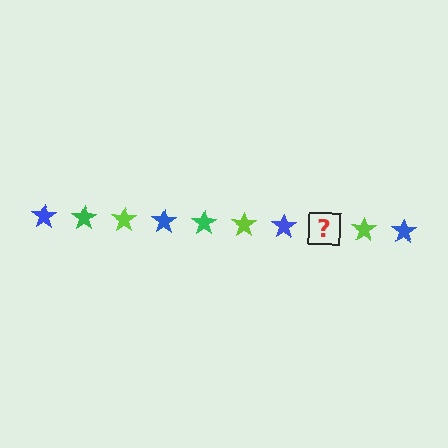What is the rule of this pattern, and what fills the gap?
The rule is that the pattern cycles through blue, green, lime stars. The gap should be filled with a green star.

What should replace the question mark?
The question mark should be replaced with a green star.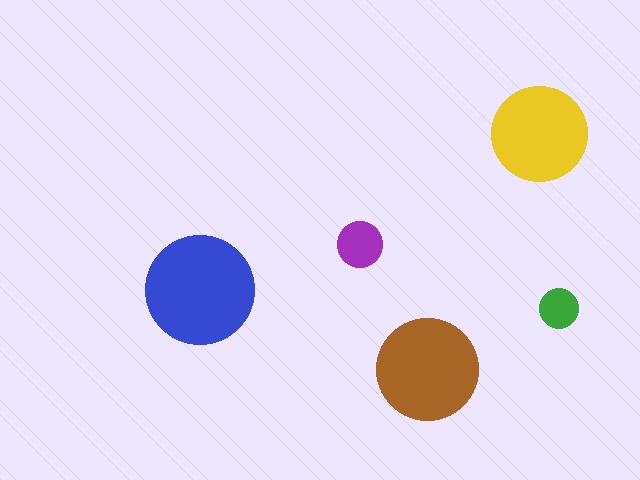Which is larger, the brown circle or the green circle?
The brown one.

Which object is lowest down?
The brown circle is bottommost.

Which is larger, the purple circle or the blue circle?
The blue one.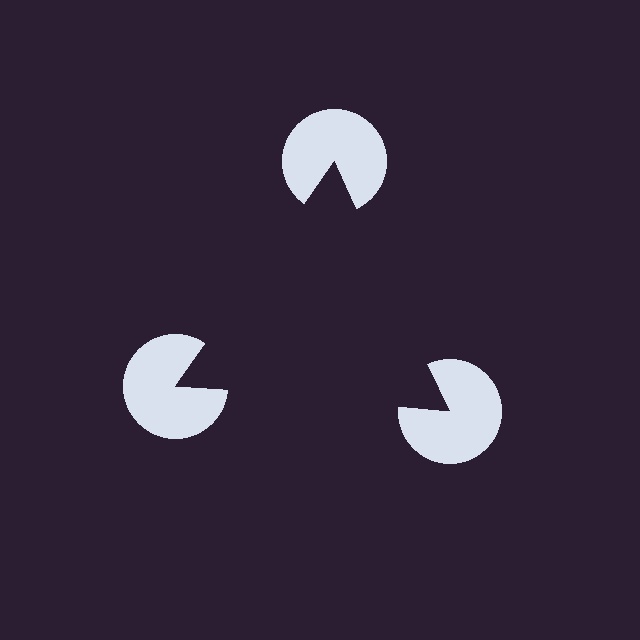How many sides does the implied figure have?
3 sides.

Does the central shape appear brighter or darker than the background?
It typically appears slightly darker than the background, even though no actual brightness change is drawn.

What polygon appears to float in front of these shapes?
An illusory triangle — its edges are inferred from the aligned wedge cuts in the pac-man discs, not physically drawn.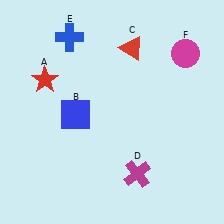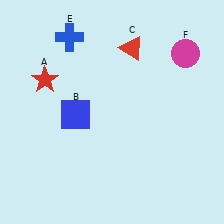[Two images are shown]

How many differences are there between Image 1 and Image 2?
There is 1 difference between the two images.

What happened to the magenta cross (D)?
The magenta cross (D) was removed in Image 2. It was in the bottom-right area of Image 1.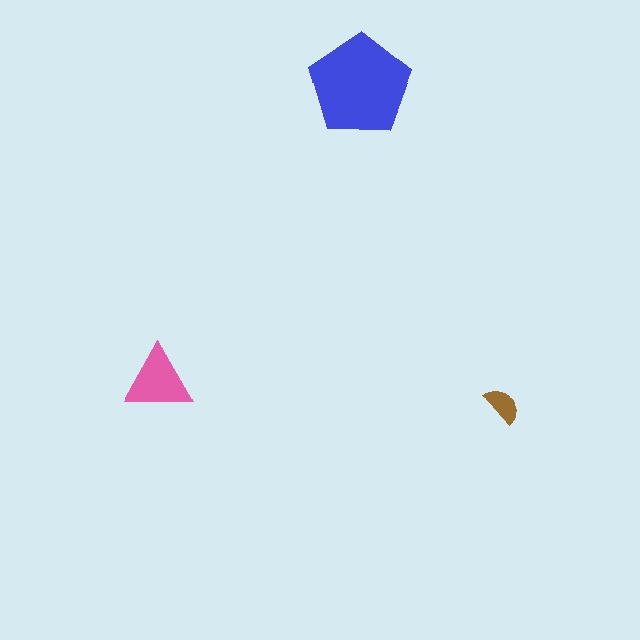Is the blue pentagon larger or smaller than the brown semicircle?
Larger.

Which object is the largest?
The blue pentagon.